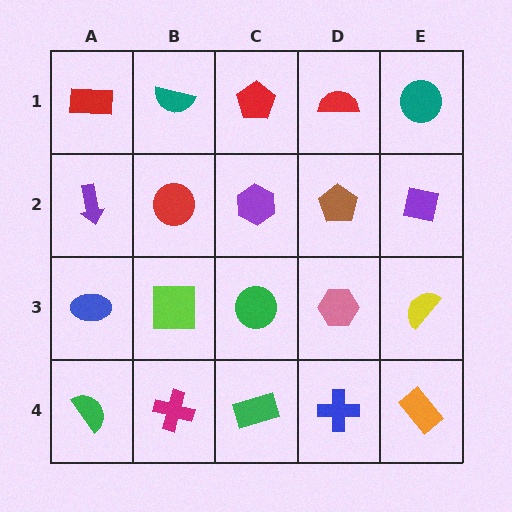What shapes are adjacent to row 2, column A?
A red rectangle (row 1, column A), a blue ellipse (row 3, column A), a red circle (row 2, column B).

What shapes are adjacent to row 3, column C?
A purple hexagon (row 2, column C), a green rectangle (row 4, column C), a lime square (row 3, column B), a pink hexagon (row 3, column D).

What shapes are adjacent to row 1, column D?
A brown pentagon (row 2, column D), a red pentagon (row 1, column C), a teal circle (row 1, column E).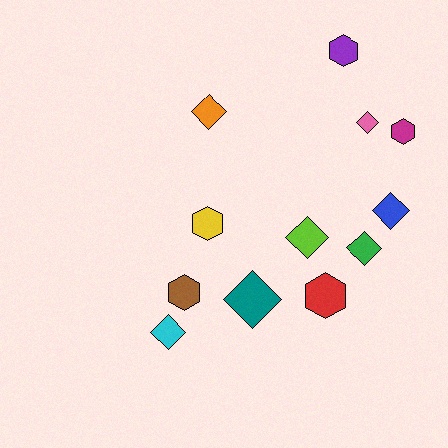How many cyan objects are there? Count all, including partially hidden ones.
There is 1 cyan object.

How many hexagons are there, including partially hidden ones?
There are 5 hexagons.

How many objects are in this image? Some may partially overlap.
There are 12 objects.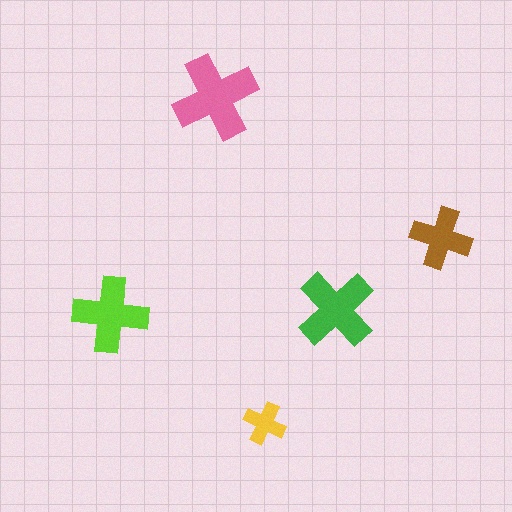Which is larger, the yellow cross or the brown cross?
The brown one.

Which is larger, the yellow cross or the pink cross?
The pink one.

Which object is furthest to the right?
The brown cross is rightmost.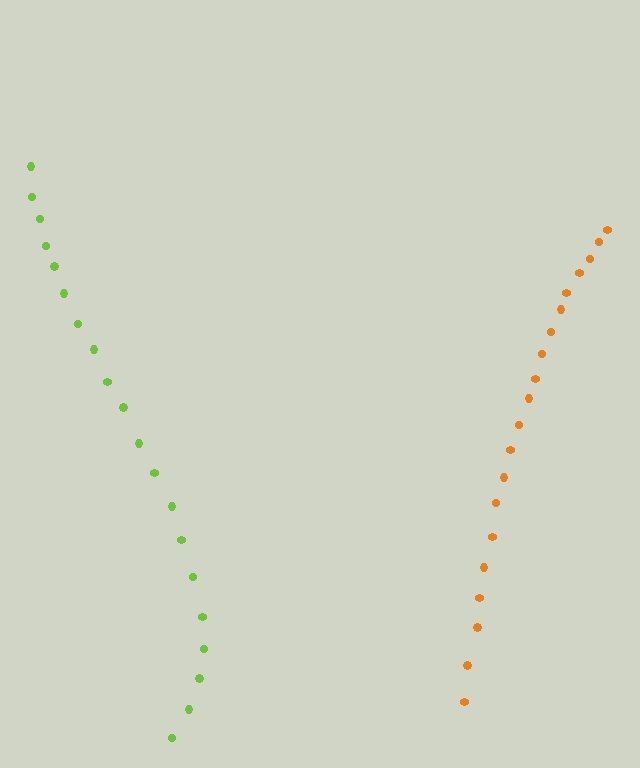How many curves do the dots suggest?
There are 2 distinct paths.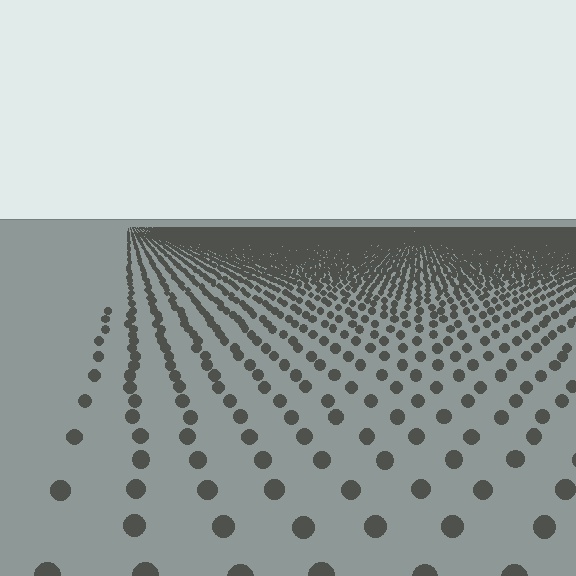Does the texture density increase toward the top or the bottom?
Density increases toward the top.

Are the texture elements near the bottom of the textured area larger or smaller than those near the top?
Larger. Near the bottom, elements are closer to the viewer and appear at a bigger on-screen size.